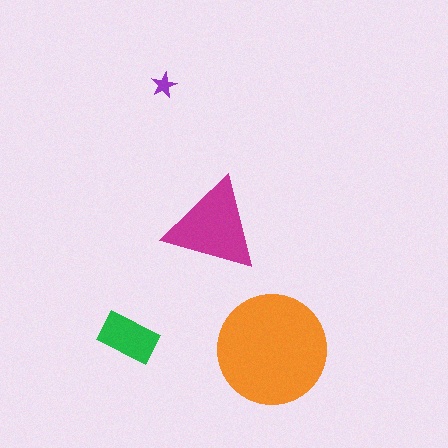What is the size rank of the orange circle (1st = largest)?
1st.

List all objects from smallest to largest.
The purple star, the green rectangle, the magenta triangle, the orange circle.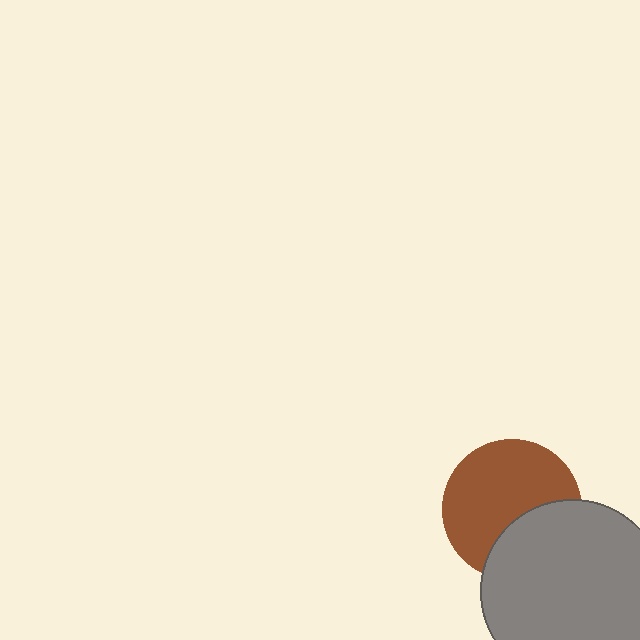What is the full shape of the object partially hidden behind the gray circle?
The partially hidden object is a brown circle.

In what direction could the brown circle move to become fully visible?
The brown circle could move up. That would shift it out from behind the gray circle entirely.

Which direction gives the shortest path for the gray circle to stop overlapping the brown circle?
Moving down gives the shortest separation.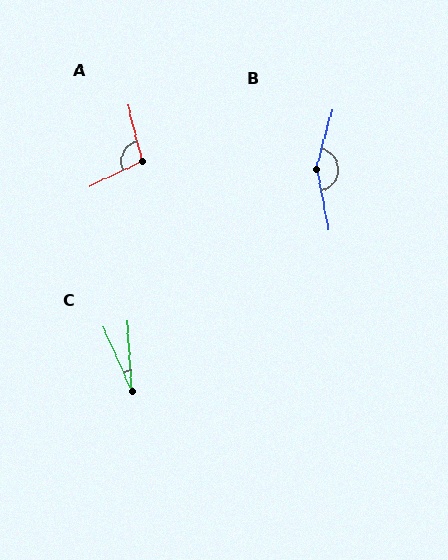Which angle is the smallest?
C, at approximately 20 degrees.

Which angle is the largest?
B, at approximately 154 degrees.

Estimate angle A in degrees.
Approximately 101 degrees.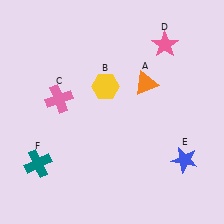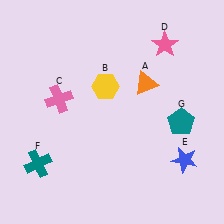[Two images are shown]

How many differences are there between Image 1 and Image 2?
There is 1 difference between the two images.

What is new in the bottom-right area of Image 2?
A teal pentagon (G) was added in the bottom-right area of Image 2.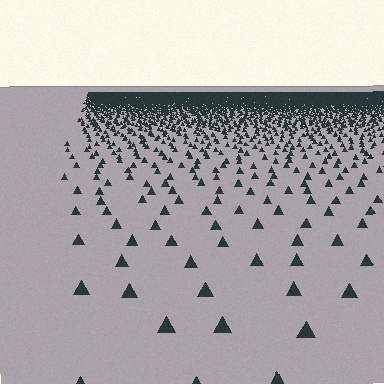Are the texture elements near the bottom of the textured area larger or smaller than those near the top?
Larger. Near the bottom, elements are closer to the viewer and appear at a bigger on-screen size.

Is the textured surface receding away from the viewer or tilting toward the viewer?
The surface is receding away from the viewer. Texture elements get smaller and denser toward the top.